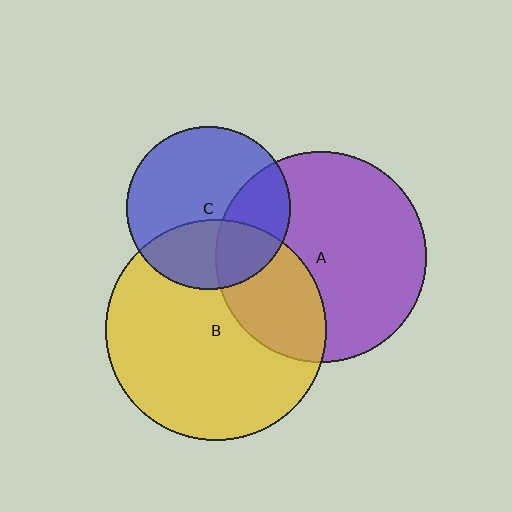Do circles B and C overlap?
Yes.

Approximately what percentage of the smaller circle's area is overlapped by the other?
Approximately 35%.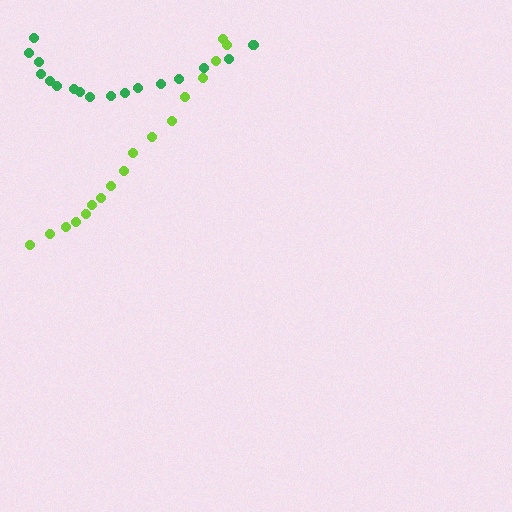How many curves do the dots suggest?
There are 2 distinct paths.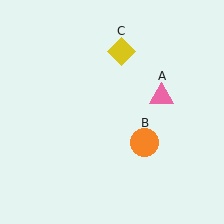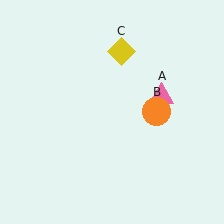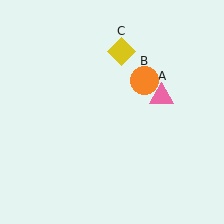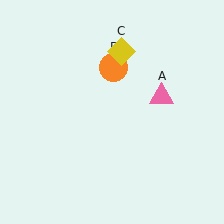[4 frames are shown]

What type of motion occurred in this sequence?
The orange circle (object B) rotated counterclockwise around the center of the scene.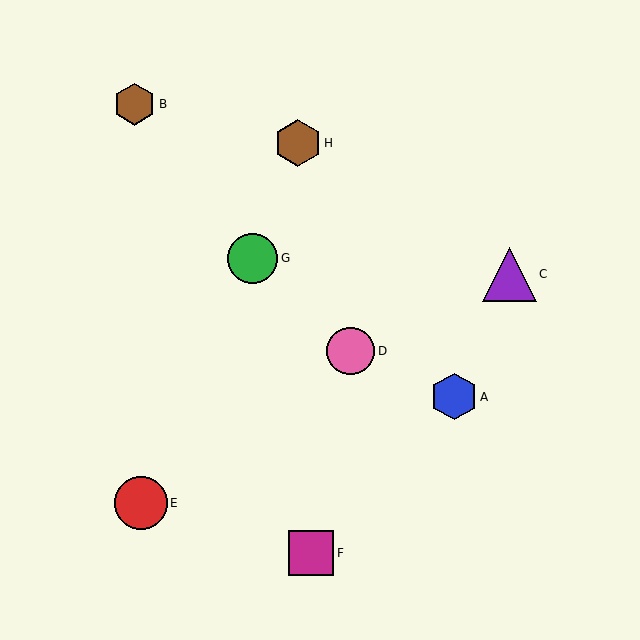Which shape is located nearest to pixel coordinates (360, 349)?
The pink circle (labeled D) at (351, 351) is nearest to that location.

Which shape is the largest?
The purple triangle (labeled C) is the largest.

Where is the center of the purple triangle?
The center of the purple triangle is at (509, 274).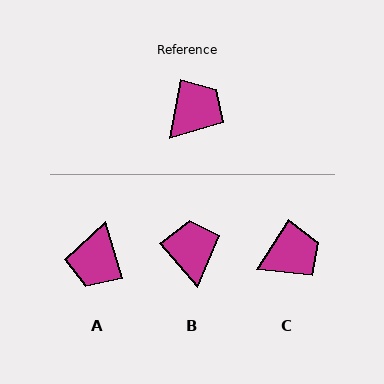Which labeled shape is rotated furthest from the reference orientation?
A, about 153 degrees away.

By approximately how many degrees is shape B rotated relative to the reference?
Approximately 51 degrees counter-clockwise.